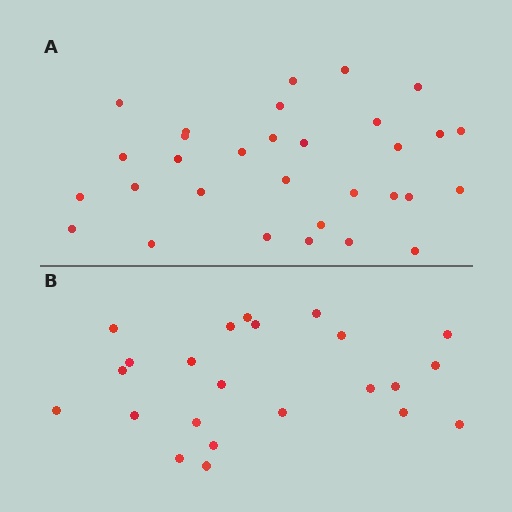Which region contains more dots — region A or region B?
Region A (the top region) has more dots.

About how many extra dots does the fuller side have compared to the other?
Region A has roughly 8 or so more dots than region B.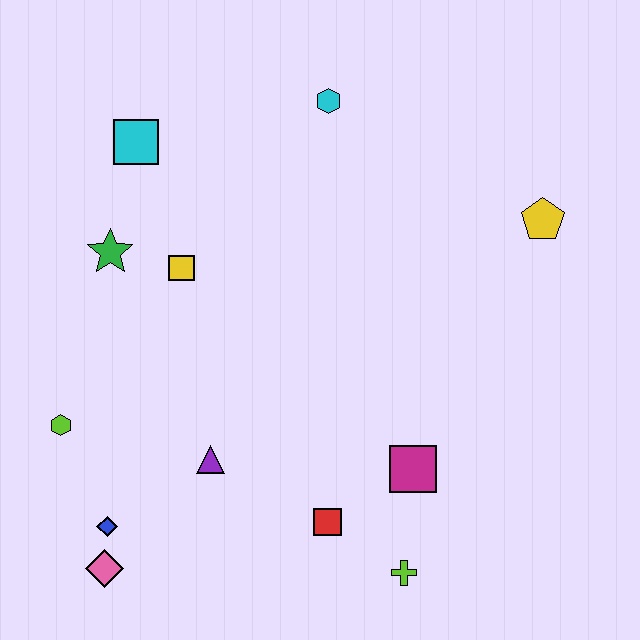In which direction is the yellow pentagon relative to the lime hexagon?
The yellow pentagon is to the right of the lime hexagon.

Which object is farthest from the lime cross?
The cyan square is farthest from the lime cross.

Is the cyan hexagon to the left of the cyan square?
No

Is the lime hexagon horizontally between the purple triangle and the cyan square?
No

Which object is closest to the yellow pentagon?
The cyan hexagon is closest to the yellow pentagon.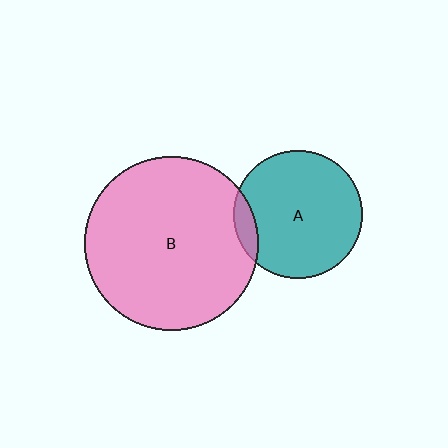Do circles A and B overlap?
Yes.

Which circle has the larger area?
Circle B (pink).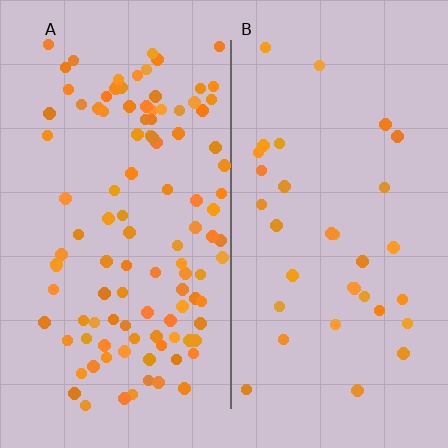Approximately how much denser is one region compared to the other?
Approximately 3.2× — region A over region B.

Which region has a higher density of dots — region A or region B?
A (the left).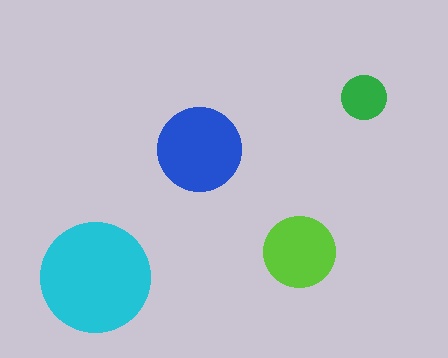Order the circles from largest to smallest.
the cyan one, the blue one, the lime one, the green one.